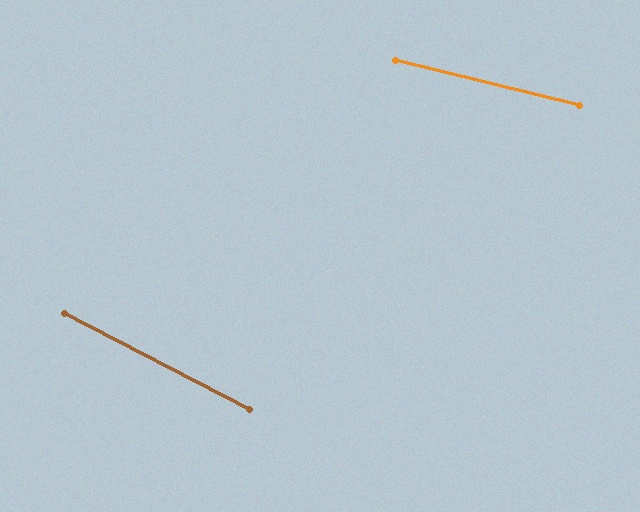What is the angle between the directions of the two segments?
Approximately 13 degrees.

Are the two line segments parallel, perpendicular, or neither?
Neither parallel nor perpendicular — they differ by about 13°.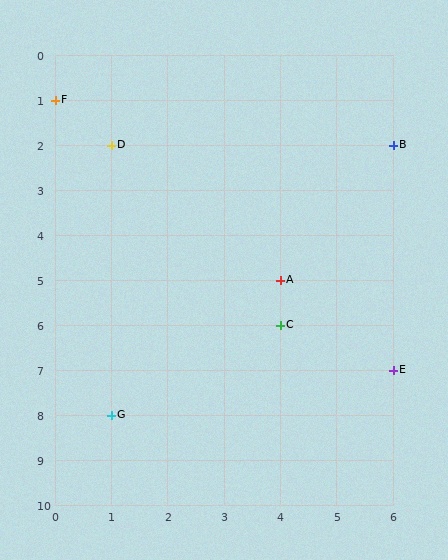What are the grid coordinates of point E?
Point E is at grid coordinates (6, 7).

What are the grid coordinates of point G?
Point G is at grid coordinates (1, 8).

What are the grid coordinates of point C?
Point C is at grid coordinates (4, 6).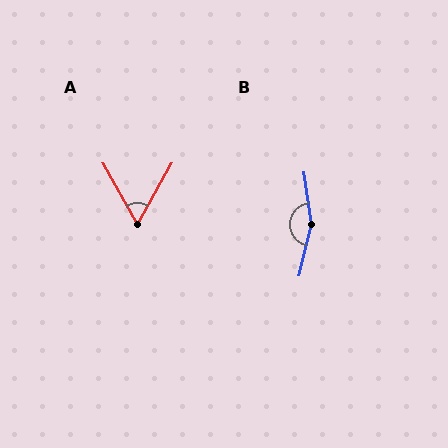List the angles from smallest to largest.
A (59°), B (158°).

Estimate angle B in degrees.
Approximately 158 degrees.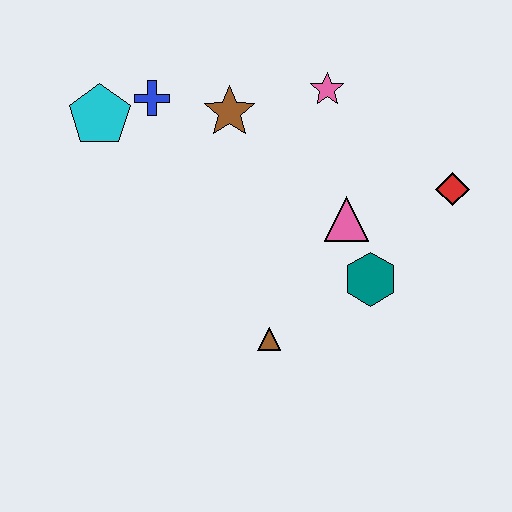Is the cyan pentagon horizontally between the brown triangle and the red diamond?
No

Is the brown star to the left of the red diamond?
Yes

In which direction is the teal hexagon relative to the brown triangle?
The teal hexagon is to the right of the brown triangle.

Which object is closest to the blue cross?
The cyan pentagon is closest to the blue cross.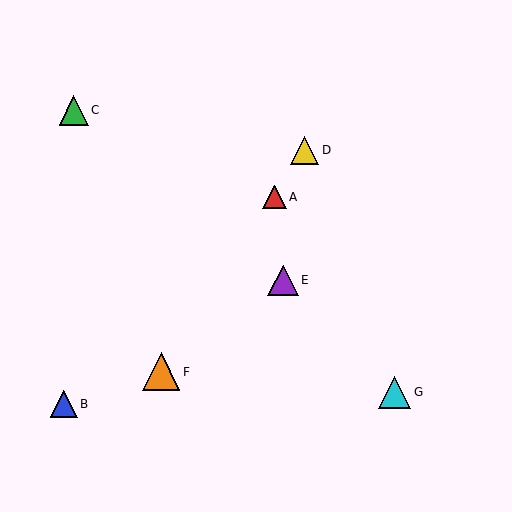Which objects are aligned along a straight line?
Objects A, D, F are aligned along a straight line.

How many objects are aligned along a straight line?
3 objects (A, D, F) are aligned along a straight line.